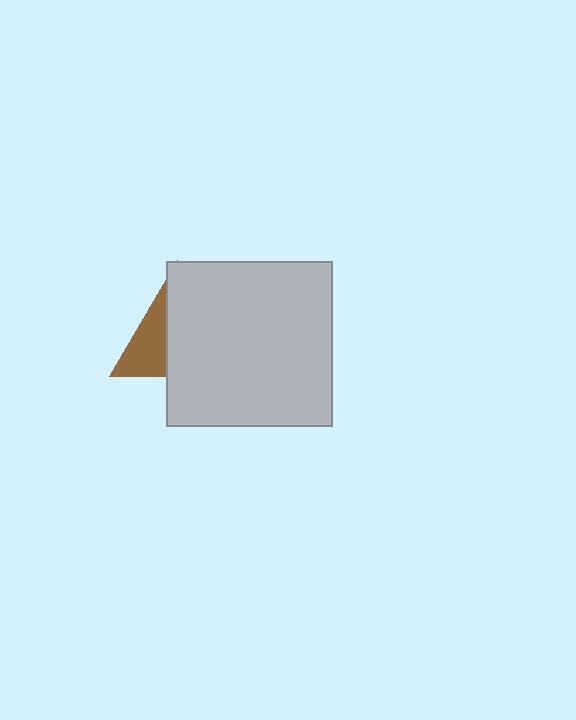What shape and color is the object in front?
The object in front is a light gray square.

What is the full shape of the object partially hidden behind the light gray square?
The partially hidden object is a brown triangle.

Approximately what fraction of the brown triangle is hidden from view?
Roughly 66% of the brown triangle is hidden behind the light gray square.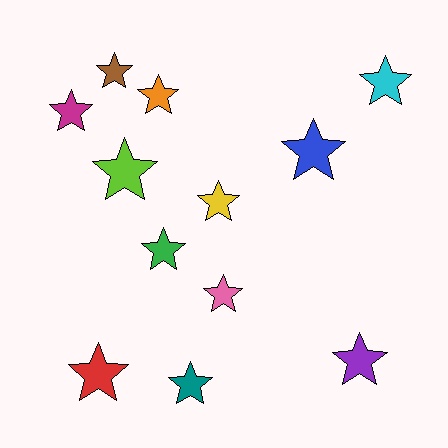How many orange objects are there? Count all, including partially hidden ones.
There is 1 orange object.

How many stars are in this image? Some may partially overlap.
There are 12 stars.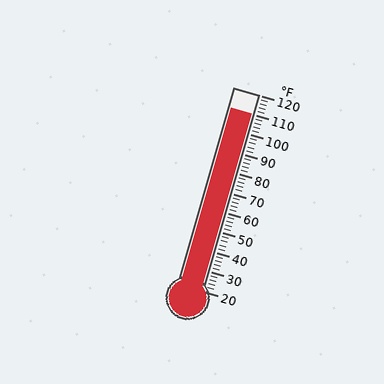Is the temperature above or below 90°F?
The temperature is above 90°F.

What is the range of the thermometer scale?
The thermometer scale ranges from 20°F to 120°F.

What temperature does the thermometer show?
The thermometer shows approximately 110°F.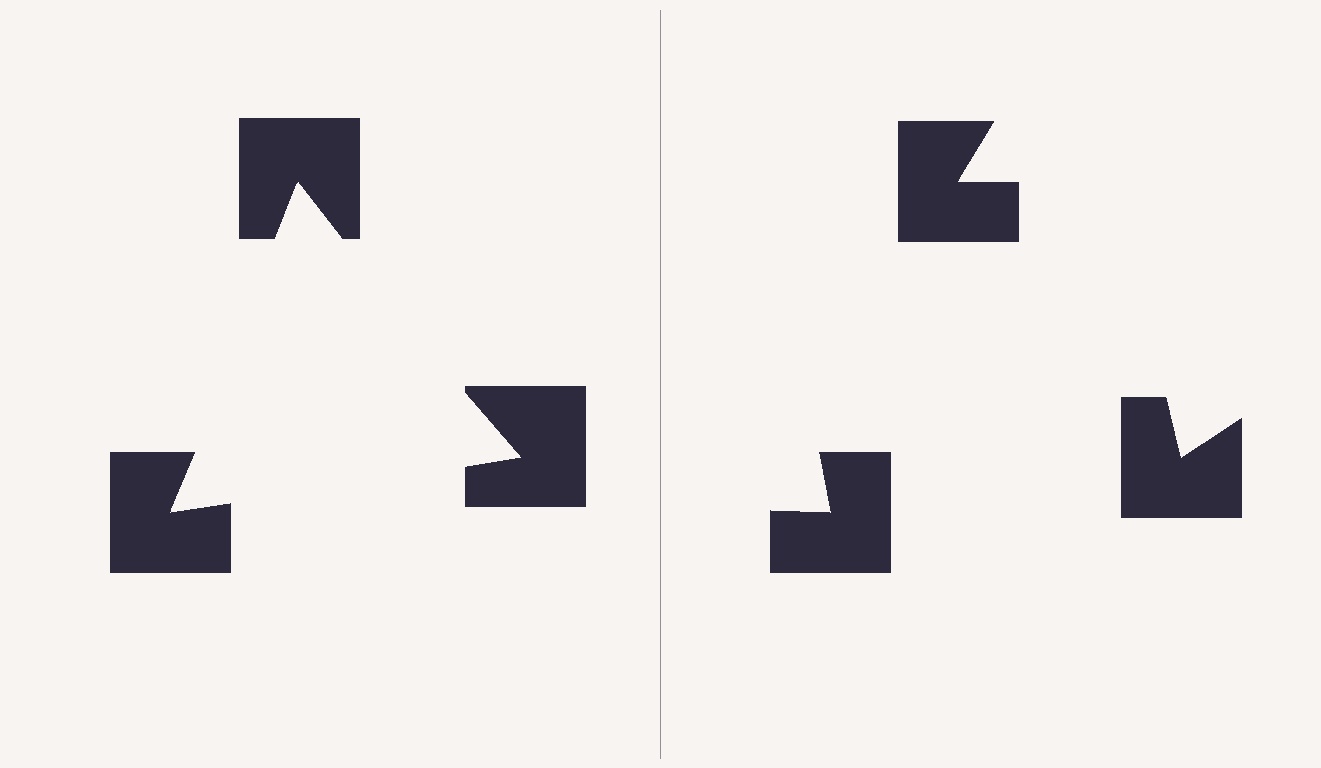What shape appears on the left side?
An illusory triangle.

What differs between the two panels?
The notched squares are positioned identically on both sides; only the wedge orientations differ. On the left they align to a triangle; on the right they are misaligned.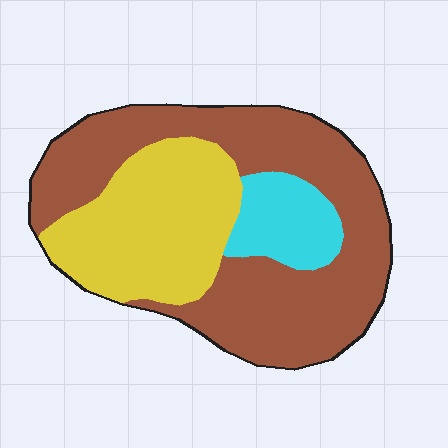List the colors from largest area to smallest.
From largest to smallest: brown, yellow, cyan.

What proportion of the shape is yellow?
Yellow covers roughly 30% of the shape.